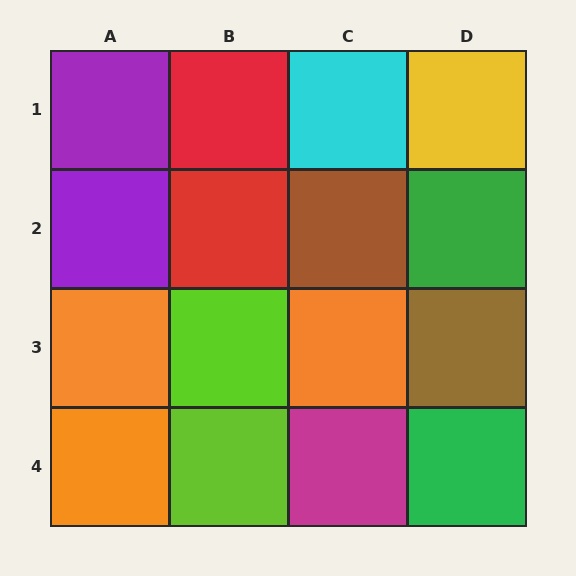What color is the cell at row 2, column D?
Green.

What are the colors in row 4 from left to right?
Orange, lime, magenta, green.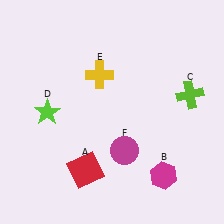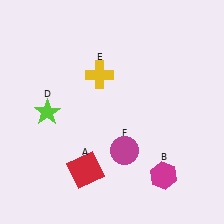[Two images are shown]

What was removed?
The lime cross (C) was removed in Image 2.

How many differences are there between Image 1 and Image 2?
There is 1 difference between the two images.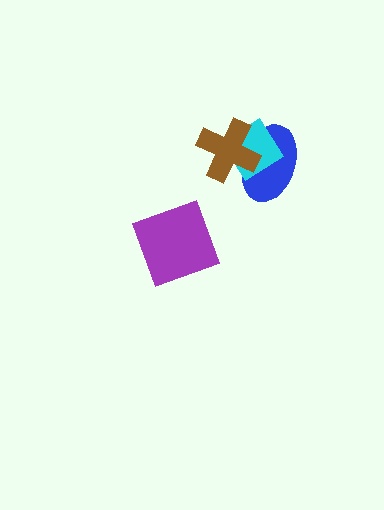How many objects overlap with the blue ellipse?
2 objects overlap with the blue ellipse.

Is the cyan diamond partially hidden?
Yes, it is partially covered by another shape.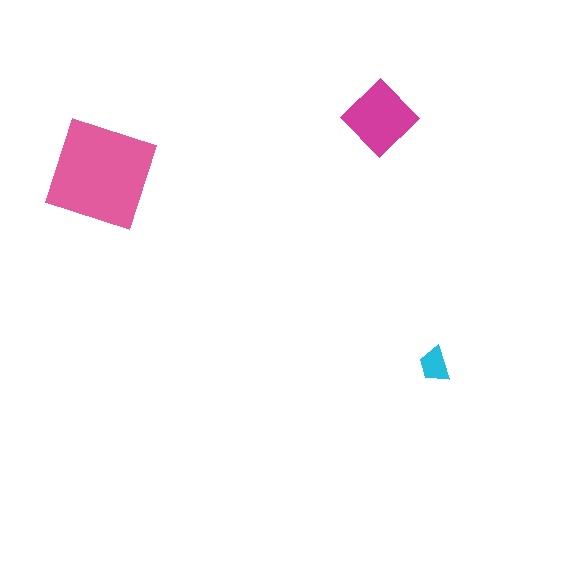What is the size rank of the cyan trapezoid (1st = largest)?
3rd.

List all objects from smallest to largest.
The cyan trapezoid, the magenta diamond, the pink diamond.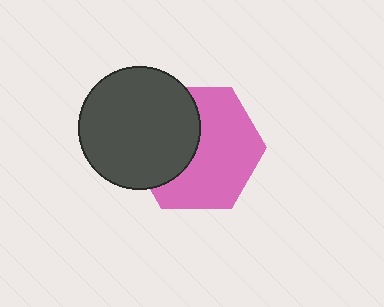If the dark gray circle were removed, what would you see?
You would see the complete pink hexagon.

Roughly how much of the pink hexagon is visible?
About half of it is visible (roughly 60%).